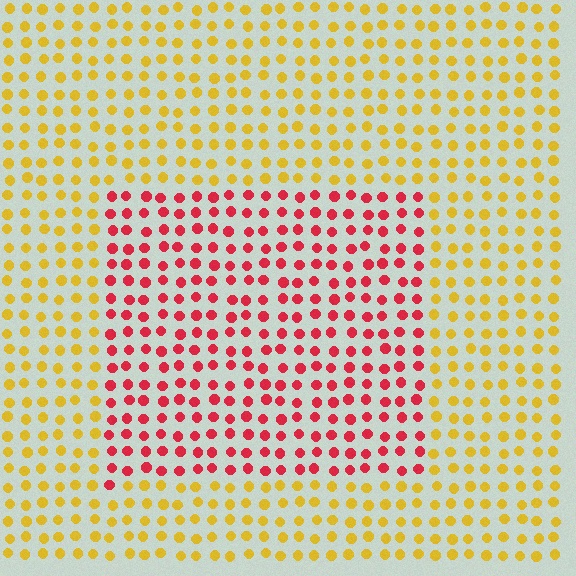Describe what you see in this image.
The image is filled with small yellow elements in a uniform arrangement. A rectangle-shaped region is visible where the elements are tinted to a slightly different hue, forming a subtle color boundary.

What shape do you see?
I see a rectangle.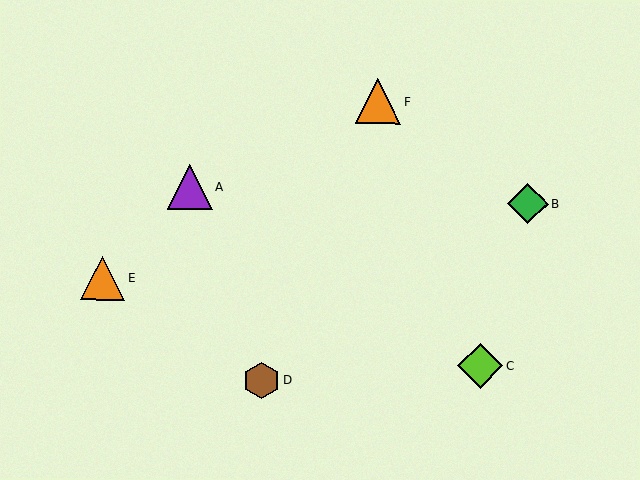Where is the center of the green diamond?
The center of the green diamond is at (528, 204).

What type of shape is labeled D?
Shape D is a brown hexagon.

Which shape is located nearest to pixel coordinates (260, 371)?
The brown hexagon (labeled D) at (262, 380) is nearest to that location.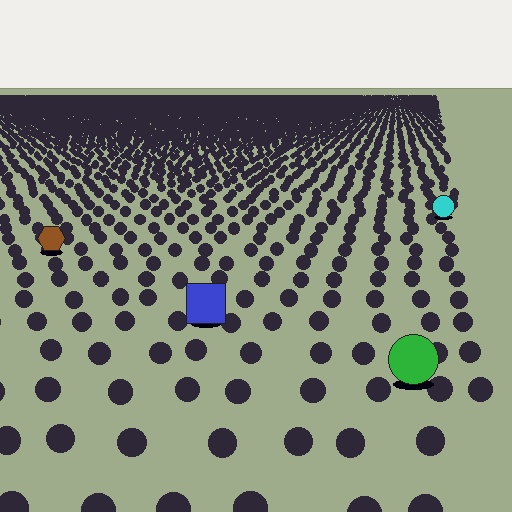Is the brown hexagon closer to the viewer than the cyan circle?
Yes. The brown hexagon is closer — you can tell from the texture gradient: the ground texture is coarser near it.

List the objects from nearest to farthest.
From nearest to farthest: the green circle, the blue square, the brown hexagon, the cyan circle.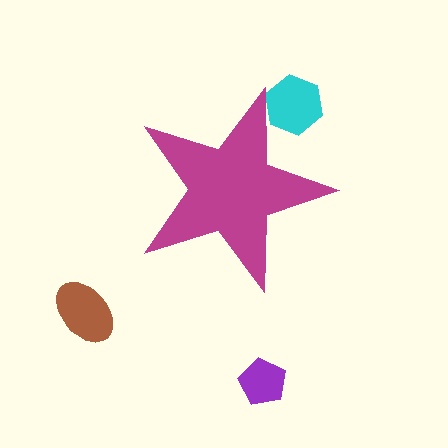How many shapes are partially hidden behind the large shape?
1 shape is partially hidden.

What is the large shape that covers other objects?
A magenta star.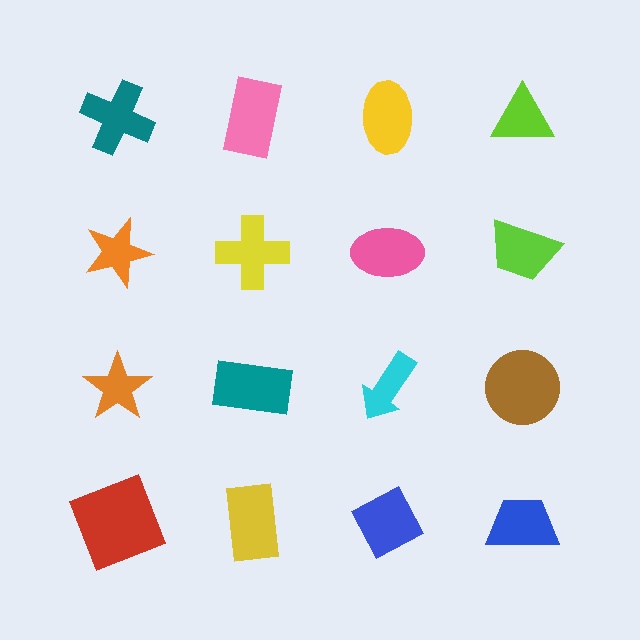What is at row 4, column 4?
A blue trapezoid.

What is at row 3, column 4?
A brown circle.